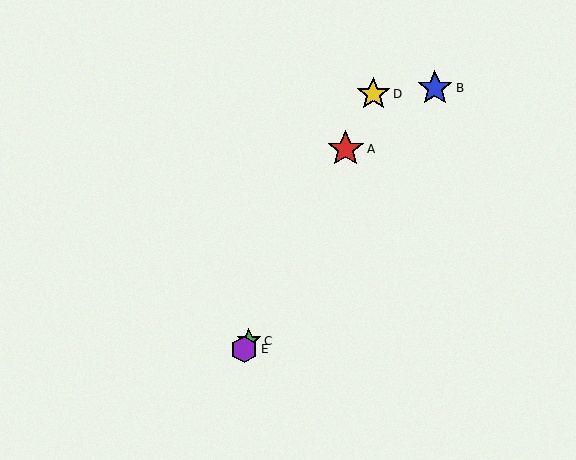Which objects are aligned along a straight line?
Objects A, C, D, E are aligned along a straight line.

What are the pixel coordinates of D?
Object D is at (373, 94).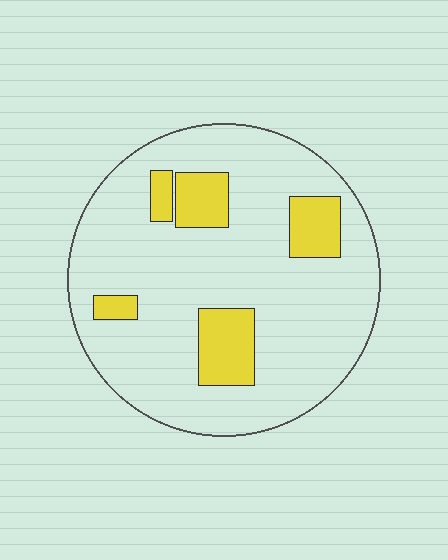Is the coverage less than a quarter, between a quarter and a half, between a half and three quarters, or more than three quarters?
Less than a quarter.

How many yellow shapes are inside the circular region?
5.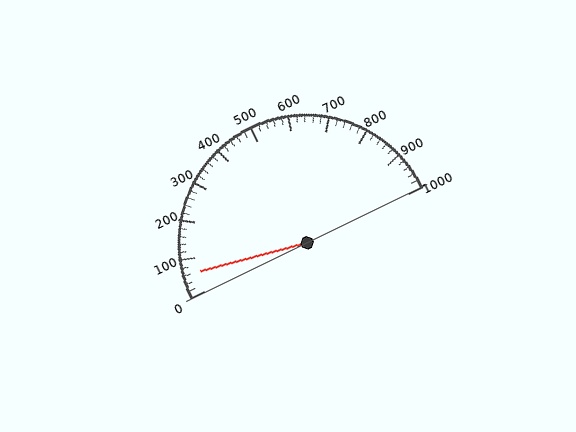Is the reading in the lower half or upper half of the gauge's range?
The reading is in the lower half of the range (0 to 1000).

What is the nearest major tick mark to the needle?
The nearest major tick mark is 100.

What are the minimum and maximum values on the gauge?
The gauge ranges from 0 to 1000.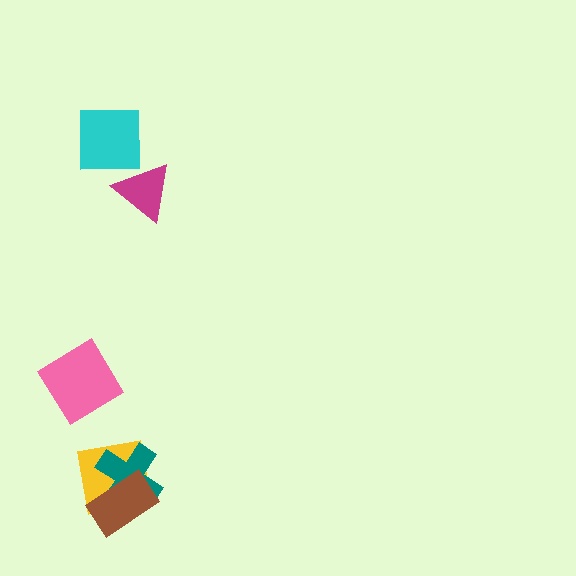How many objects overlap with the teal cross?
2 objects overlap with the teal cross.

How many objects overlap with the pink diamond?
0 objects overlap with the pink diamond.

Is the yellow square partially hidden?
Yes, it is partially covered by another shape.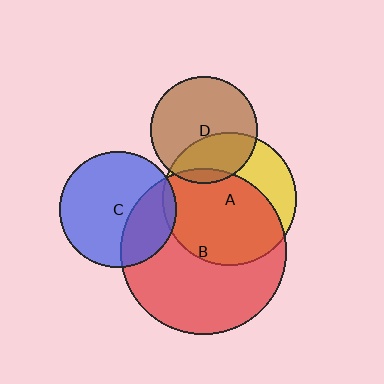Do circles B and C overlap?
Yes.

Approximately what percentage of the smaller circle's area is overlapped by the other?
Approximately 30%.